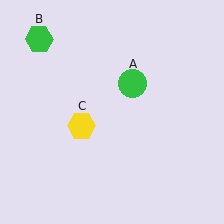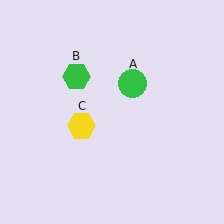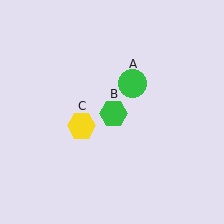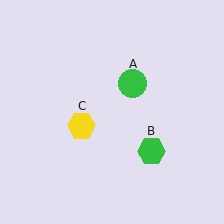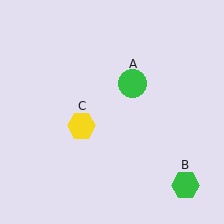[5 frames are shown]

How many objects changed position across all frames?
1 object changed position: green hexagon (object B).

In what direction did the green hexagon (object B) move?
The green hexagon (object B) moved down and to the right.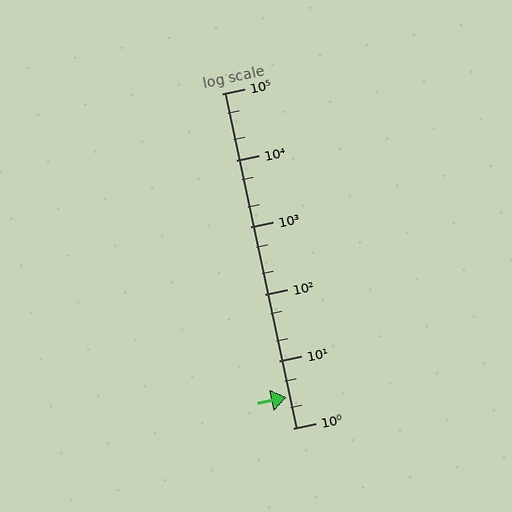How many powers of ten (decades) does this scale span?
The scale spans 5 decades, from 1 to 100000.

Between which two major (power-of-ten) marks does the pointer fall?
The pointer is between 1 and 10.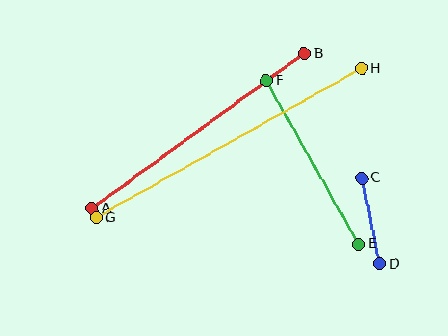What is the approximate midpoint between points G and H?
The midpoint is at approximately (229, 143) pixels.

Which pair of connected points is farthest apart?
Points G and H are farthest apart.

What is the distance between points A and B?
The distance is approximately 263 pixels.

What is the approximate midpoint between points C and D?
The midpoint is at approximately (371, 221) pixels.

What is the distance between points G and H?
The distance is approximately 305 pixels.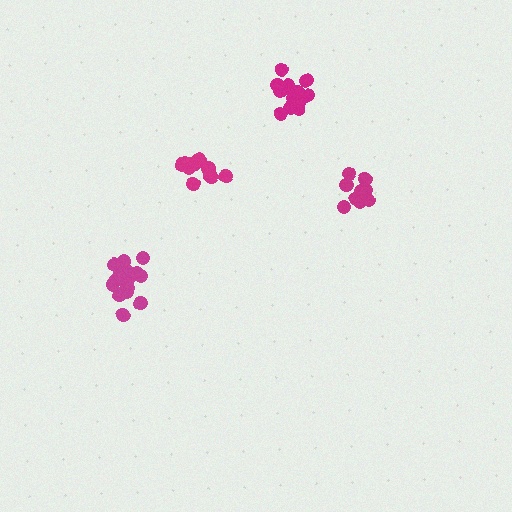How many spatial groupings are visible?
There are 4 spatial groupings.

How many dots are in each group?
Group 1: 17 dots, Group 2: 11 dots, Group 3: 15 dots, Group 4: 11 dots (54 total).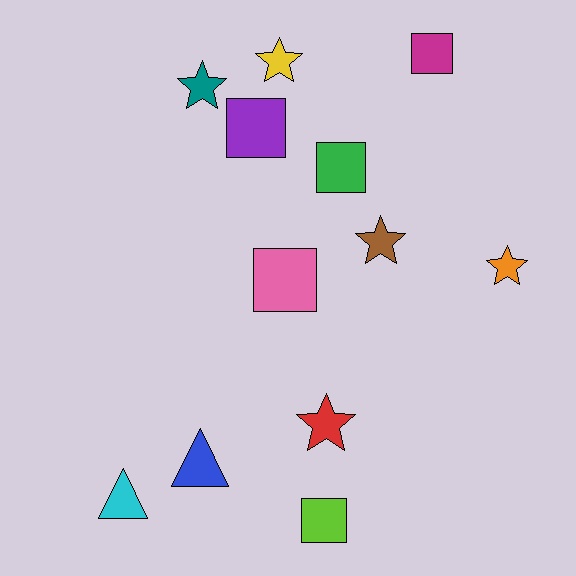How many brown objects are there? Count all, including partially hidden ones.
There is 1 brown object.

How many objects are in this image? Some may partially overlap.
There are 12 objects.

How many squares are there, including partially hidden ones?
There are 5 squares.